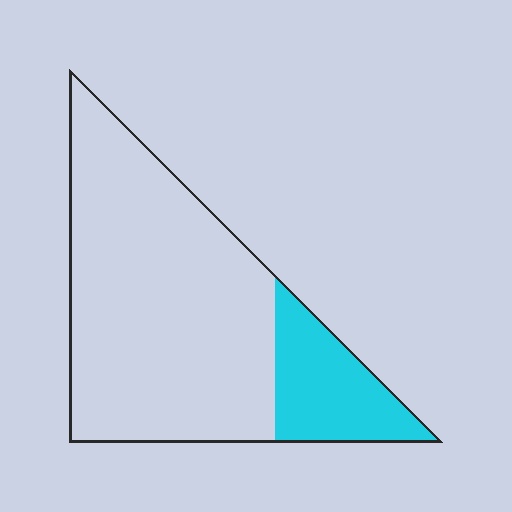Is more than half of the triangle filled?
No.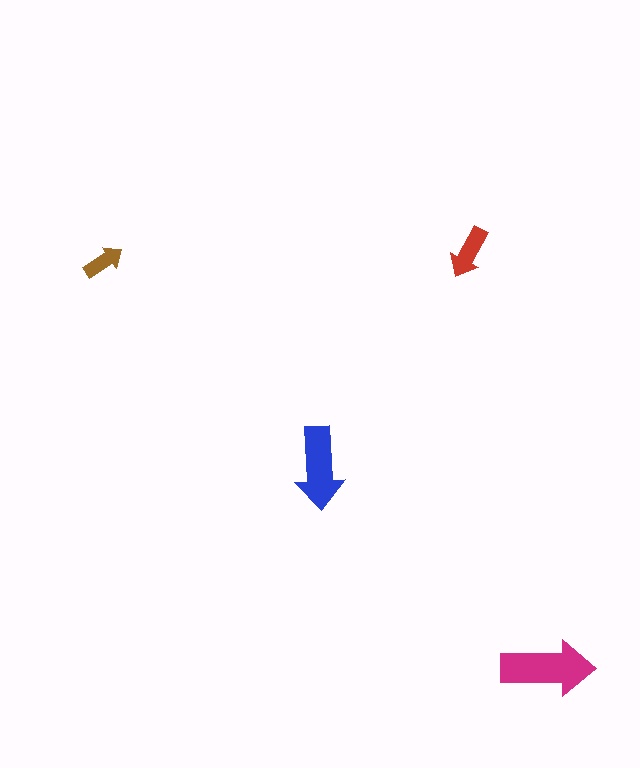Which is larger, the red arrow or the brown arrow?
The red one.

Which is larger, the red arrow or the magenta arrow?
The magenta one.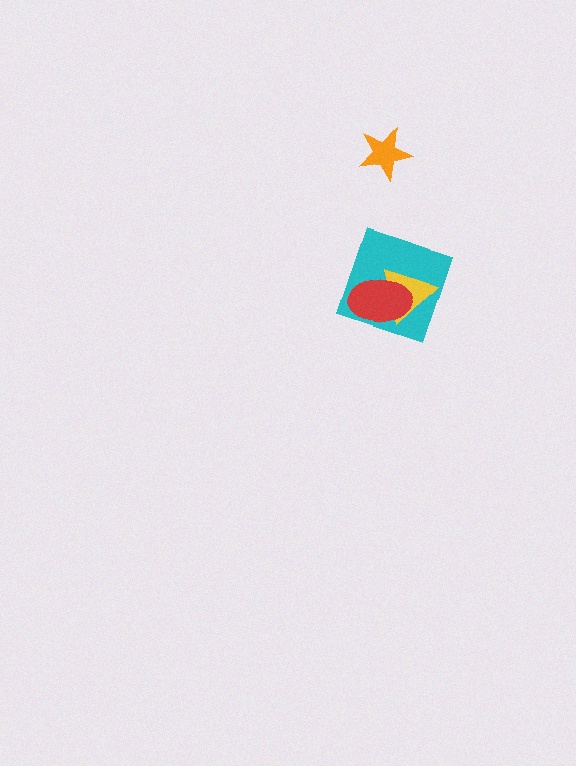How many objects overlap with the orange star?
0 objects overlap with the orange star.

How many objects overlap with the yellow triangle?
2 objects overlap with the yellow triangle.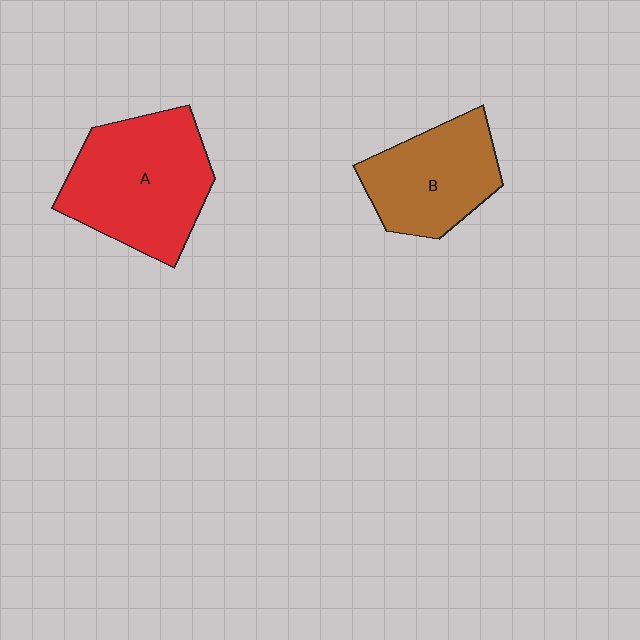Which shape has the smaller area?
Shape B (brown).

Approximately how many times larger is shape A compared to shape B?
Approximately 1.3 times.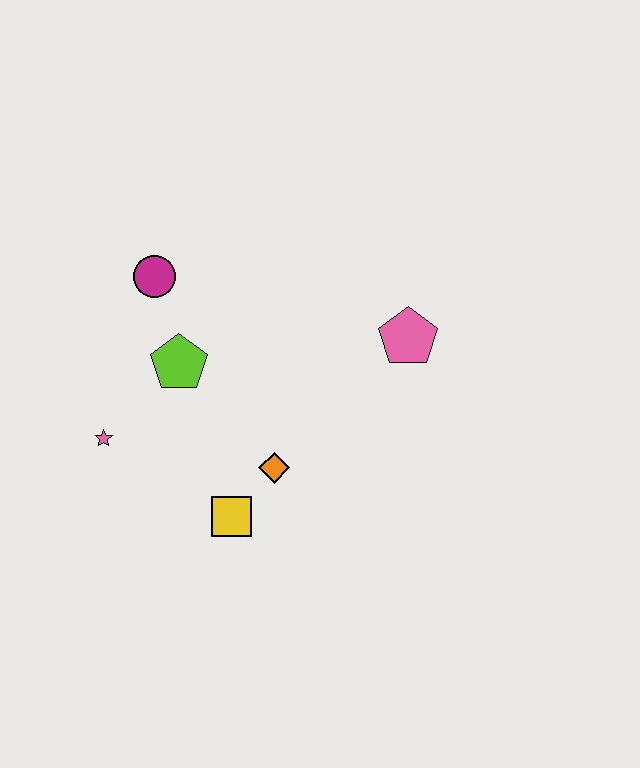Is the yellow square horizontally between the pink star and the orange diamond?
Yes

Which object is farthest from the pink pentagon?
The pink star is farthest from the pink pentagon.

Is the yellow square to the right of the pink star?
Yes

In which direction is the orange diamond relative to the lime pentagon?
The orange diamond is below the lime pentagon.